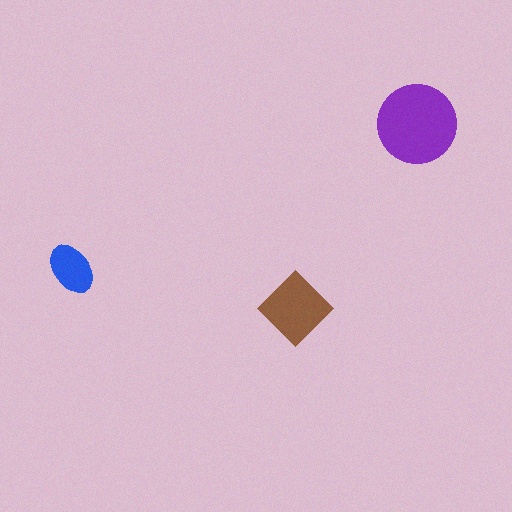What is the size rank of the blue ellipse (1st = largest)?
3rd.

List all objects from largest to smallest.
The purple circle, the brown diamond, the blue ellipse.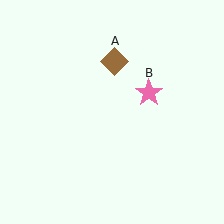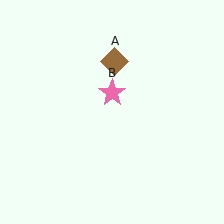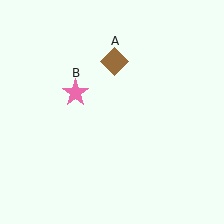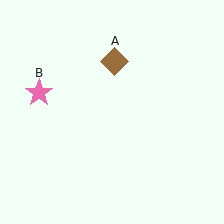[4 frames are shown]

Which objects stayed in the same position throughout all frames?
Brown diamond (object A) remained stationary.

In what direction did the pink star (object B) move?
The pink star (object B) moved left.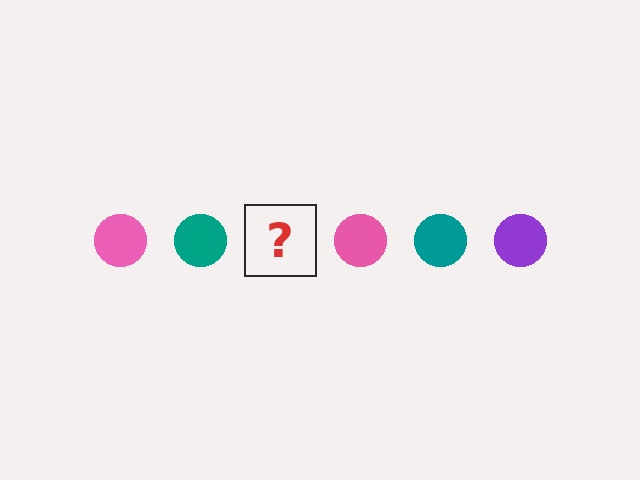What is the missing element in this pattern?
The missing element is a purple circle.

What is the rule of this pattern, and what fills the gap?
The rule is that the pattern cycles through pink, teal, purple circles. The gap should be filled with a purple circle.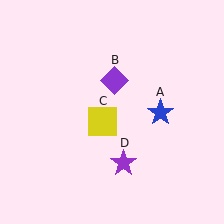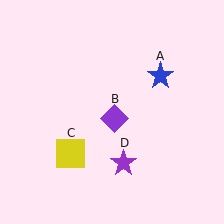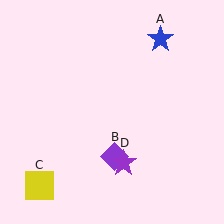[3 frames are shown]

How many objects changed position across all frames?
3 objects changed position: blue star (object A), purple diamond (object B), yellow square (object C).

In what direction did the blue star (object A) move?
The blue star (object A) moved up.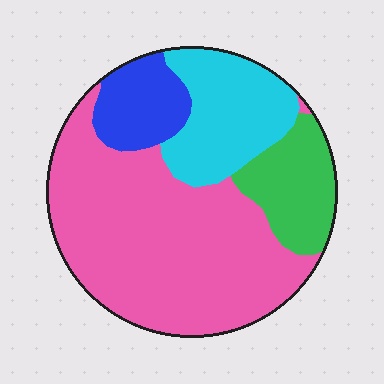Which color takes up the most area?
Pink, at roughly 55%.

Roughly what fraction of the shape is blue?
Blue takes up about one tenth (1/10) of the shape.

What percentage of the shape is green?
Green covers around 15% of the shape.